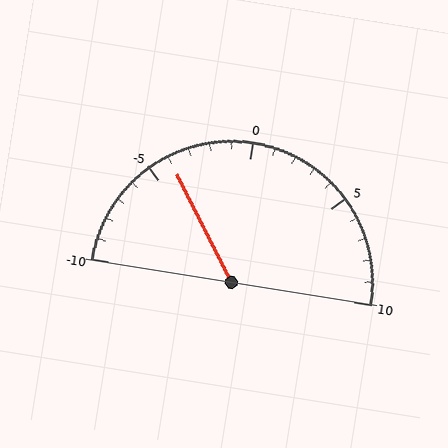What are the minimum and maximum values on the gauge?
The gauge ranges from -10 to 10.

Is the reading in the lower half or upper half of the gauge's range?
The reading is in the lower half of the range (-10 to 10).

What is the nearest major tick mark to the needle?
The nearest major tick mark is -5.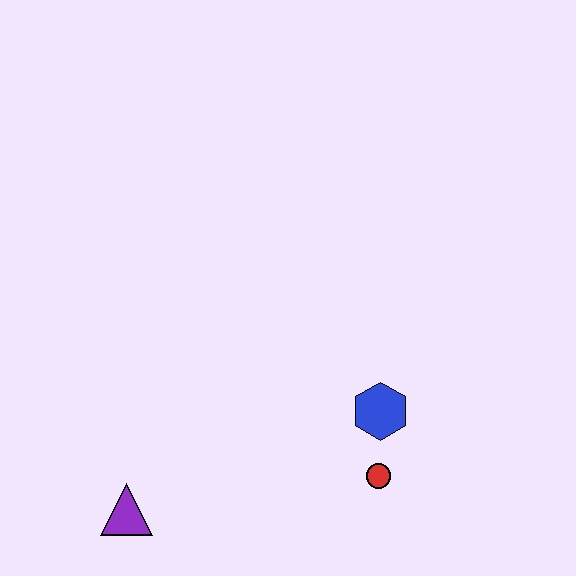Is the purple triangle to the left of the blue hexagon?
Yes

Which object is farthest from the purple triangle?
The blue hexagon is farthest from the purple triangle.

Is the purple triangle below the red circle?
Yes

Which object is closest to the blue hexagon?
The red circle is closest to the blue hexagon.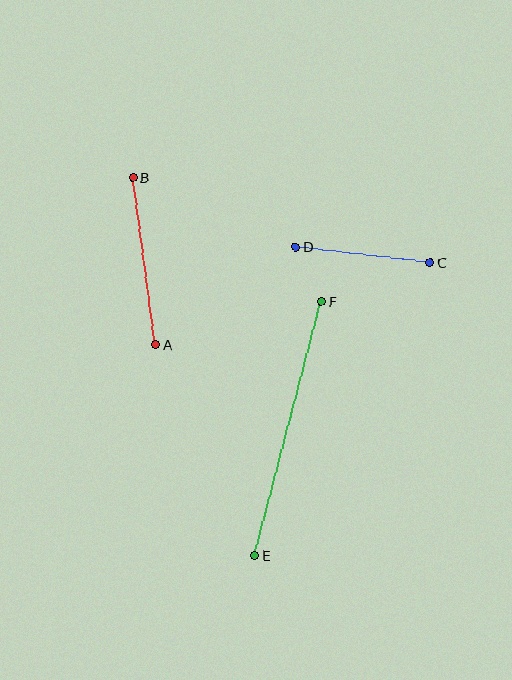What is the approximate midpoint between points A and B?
The midpoint is at approximately (144, 261) pixels.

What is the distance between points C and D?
The distance is approximately 136 pixels.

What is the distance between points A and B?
The distance is approximately 169 pixels.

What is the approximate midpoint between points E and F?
The midpoint is at approximately (288, 428) pixels.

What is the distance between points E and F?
The distance is approximately 263 pixels.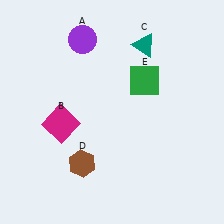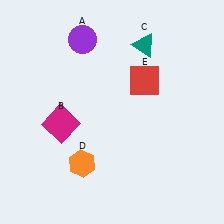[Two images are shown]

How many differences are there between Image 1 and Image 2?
There are 2 differences between the two images.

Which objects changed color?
D changed from brown to orange. E changed from green to red.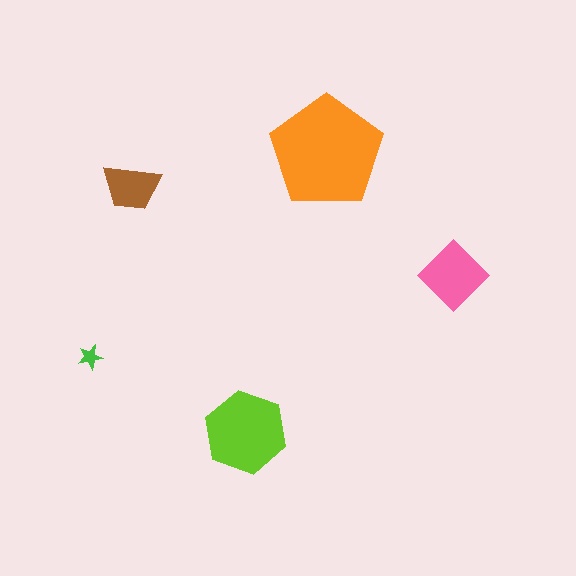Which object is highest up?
The orange pentagon is topmost.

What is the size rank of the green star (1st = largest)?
5th.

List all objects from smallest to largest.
The green star, the brown trapezoid, the pink diamond, the lime hexagon, the orange pentagon.